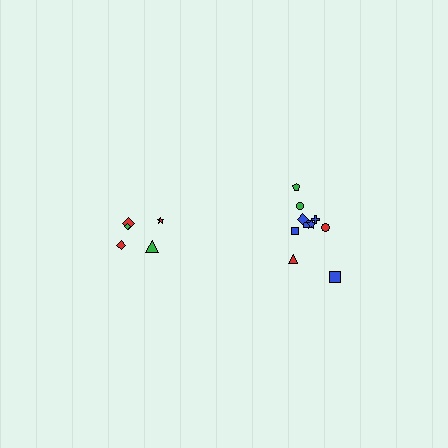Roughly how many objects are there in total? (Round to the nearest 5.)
Roughly 15 objects in total.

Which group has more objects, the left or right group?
The right group.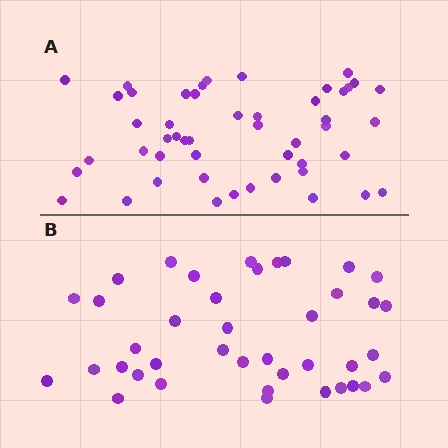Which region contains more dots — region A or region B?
Region A (the top region) has more dots.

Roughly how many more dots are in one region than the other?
Region A has roughly 8 or so more dots than region B.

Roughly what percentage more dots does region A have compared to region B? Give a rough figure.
About 20% more.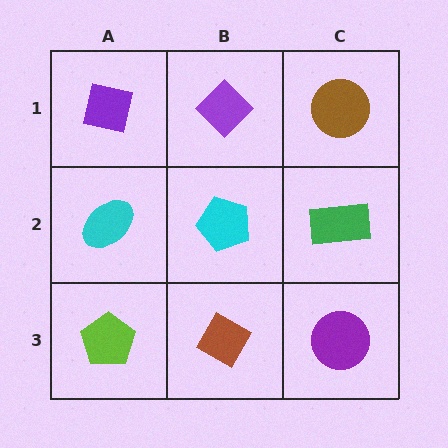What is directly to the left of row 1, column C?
A purple diamond.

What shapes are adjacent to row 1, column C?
A green rectangle (row 2, column C), a purple diamond (row 1, column B).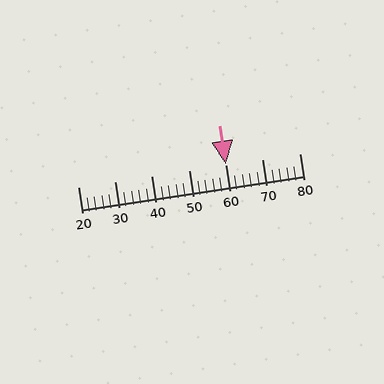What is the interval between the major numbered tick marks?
The major tick marks are spaced 10 units apart.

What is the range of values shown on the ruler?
The ruler shows values from 20 to 80.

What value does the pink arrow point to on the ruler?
The pink arrow points to approximately 60.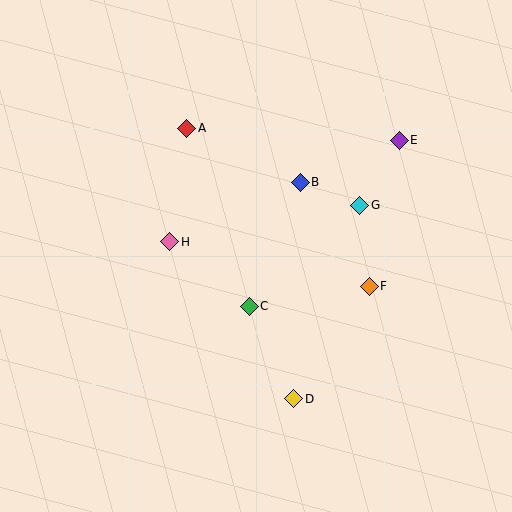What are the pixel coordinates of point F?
Point F is at (369, 286).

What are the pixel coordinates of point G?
Point G is at (360, 205).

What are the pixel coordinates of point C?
Point C is at (249, 306).